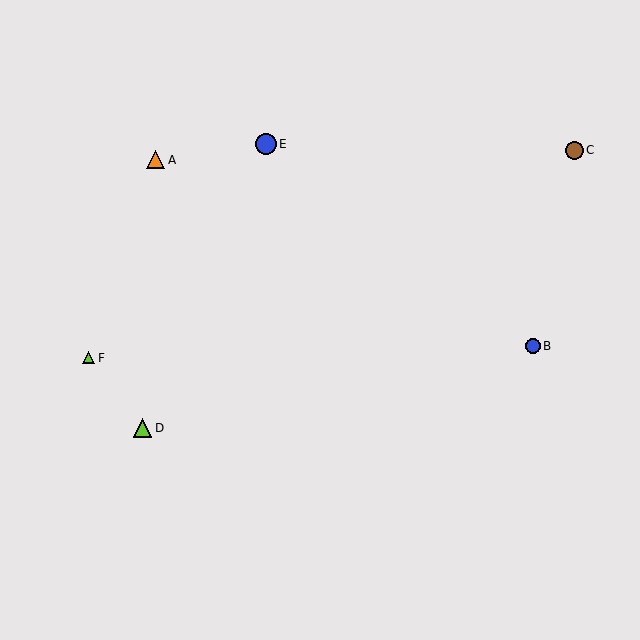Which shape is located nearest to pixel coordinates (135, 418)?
The lime triangle (labeled D) at (143, 428) is nearest to that location.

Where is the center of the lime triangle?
The center of the lime triangle is at (89, 358).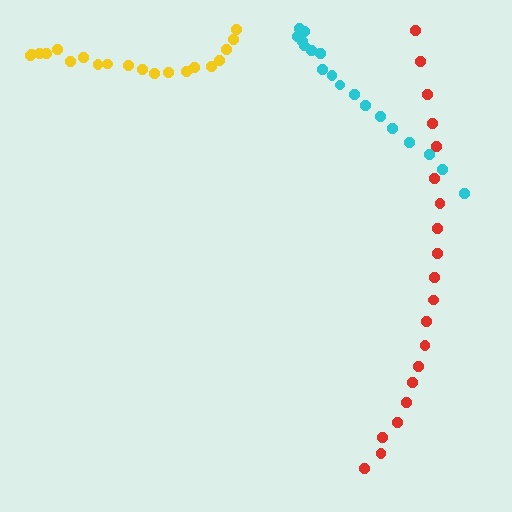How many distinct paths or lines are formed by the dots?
There are 3 distinct paths.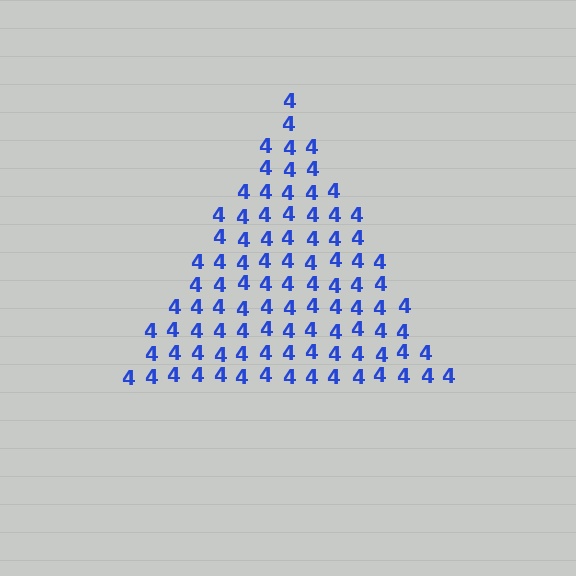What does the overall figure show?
The overall figure shows a triangle.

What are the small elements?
The small elements are digit 4's.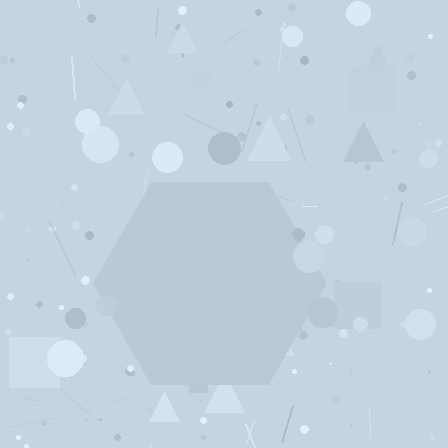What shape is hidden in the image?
A hexagon is hidden in the image.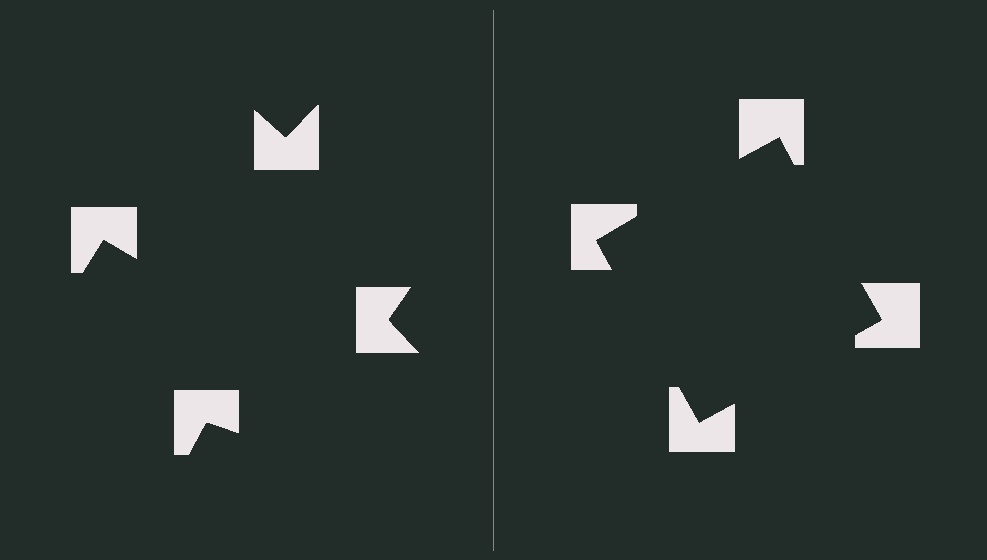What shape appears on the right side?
An illusory square.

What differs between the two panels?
The notched squares are positioned identically on both sides; only the wedge orientations differ. On the right they align to a square; on the left they are misaligned.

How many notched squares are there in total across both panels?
8 — 4 on each side.